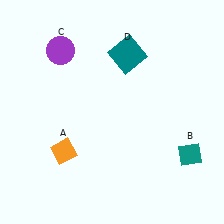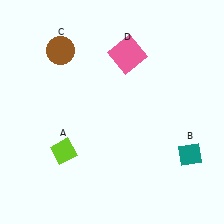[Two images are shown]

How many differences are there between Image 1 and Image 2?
There are 3 differences between the two images.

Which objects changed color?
A changed from orange to lime. C changed from purple to brown. D changed from teal to pink.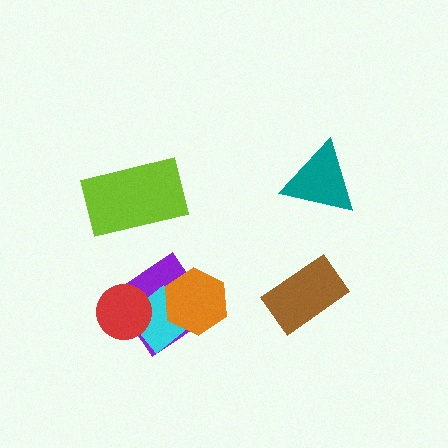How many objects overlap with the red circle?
2 objects overlap with the red circle.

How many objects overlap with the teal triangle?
0 objects overlap with the teal triangle.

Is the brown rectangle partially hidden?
No, no other shape covers it.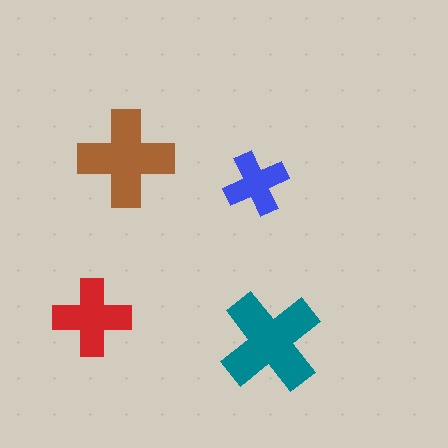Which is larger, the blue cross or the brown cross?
The brown one.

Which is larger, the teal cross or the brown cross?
The teal one.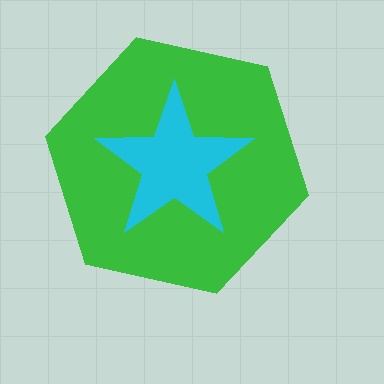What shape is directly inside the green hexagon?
The cyan star.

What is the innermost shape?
The cyan star.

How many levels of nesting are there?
2.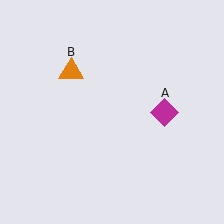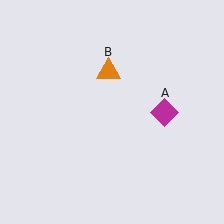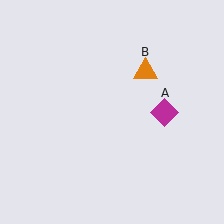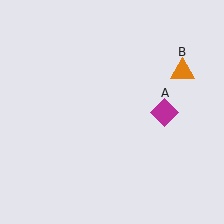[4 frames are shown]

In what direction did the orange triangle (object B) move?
The orange triangle (object B) moved right.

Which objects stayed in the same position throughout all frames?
Magenta diamond (object A) remained stationary.